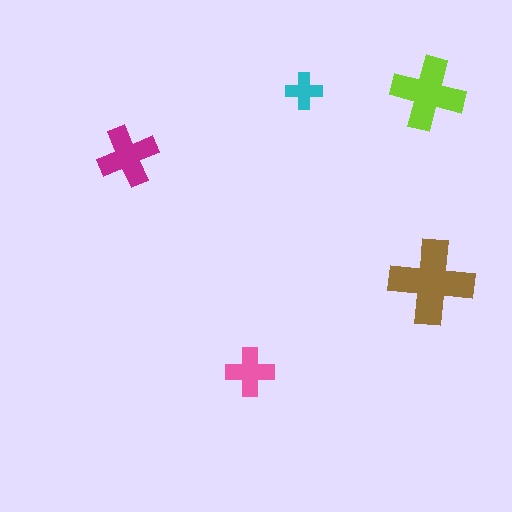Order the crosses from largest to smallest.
the brown one, the lime one, the magenta one, the pink one, the cyan one.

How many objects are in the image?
There are 5 objects in the image.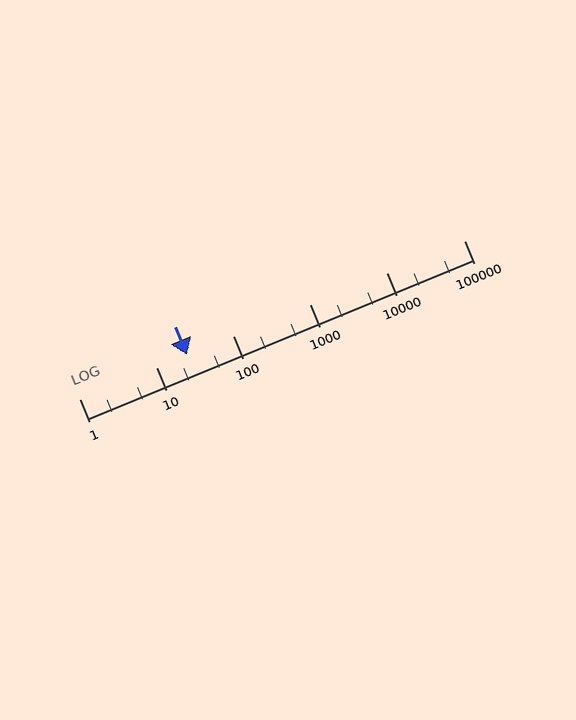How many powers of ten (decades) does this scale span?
The scale spans 5 decades, from 1 to 100000.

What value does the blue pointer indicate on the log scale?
The pointer indicates approximately 25.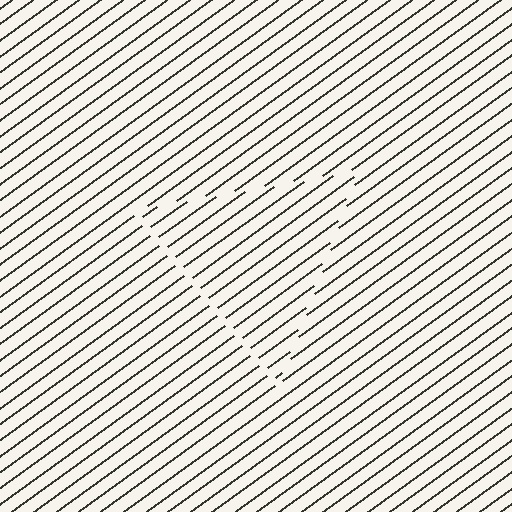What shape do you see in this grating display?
An illusory triangle. The interior of the shape contains the same grating, shifted by half a period — the contour is defined by the phase discontinuity where line-ends from the inner and outer gratings abut.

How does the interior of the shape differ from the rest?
The interior of the shape contains the same grating, shifted by half a period — the contour is defined by the phase discontinuity where line-ends from the inner and outer gratings abut.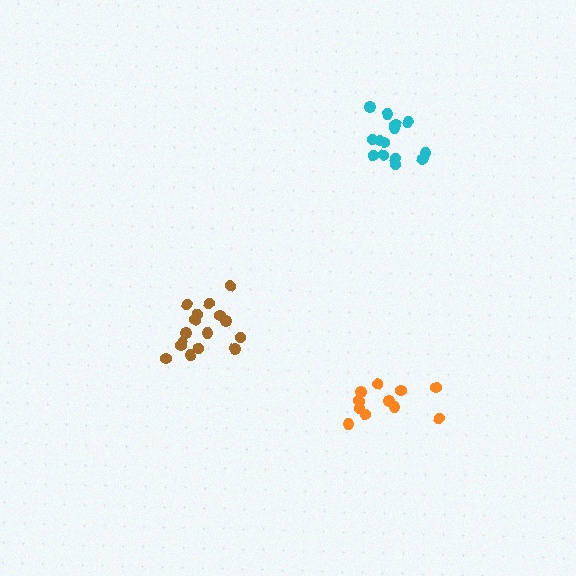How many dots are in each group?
Group 1: 14 dots, Group 2: 16 dots, Group 3: 12 dots (42 total).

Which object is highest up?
The cyan cluster is topmost.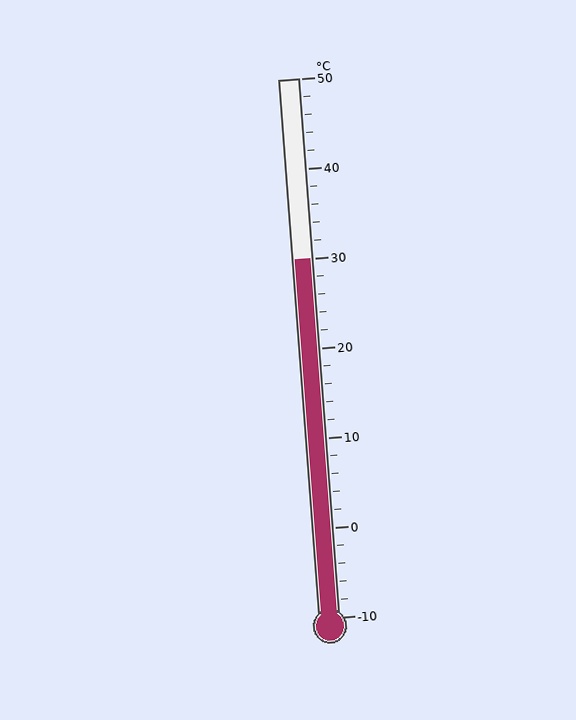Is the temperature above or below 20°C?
The temperature is above 20°C.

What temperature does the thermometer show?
The thermometer shows approximately 30°C.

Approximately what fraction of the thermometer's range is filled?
The thermometer is filled to approximately 65% of its range.